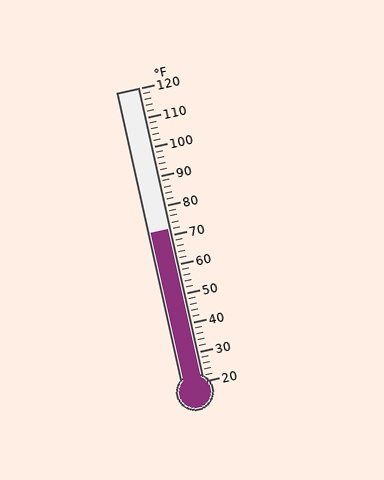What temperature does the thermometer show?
The thermometer shows approximately 72°F.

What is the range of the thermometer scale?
The thermometer scale ranges from 20°F to 120°F.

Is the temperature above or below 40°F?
The temperature is above 40°F.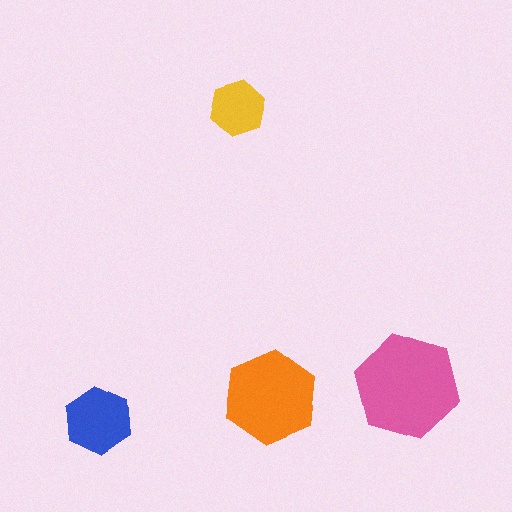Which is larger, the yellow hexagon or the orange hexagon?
The orange one.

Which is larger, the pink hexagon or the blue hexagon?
The pink one.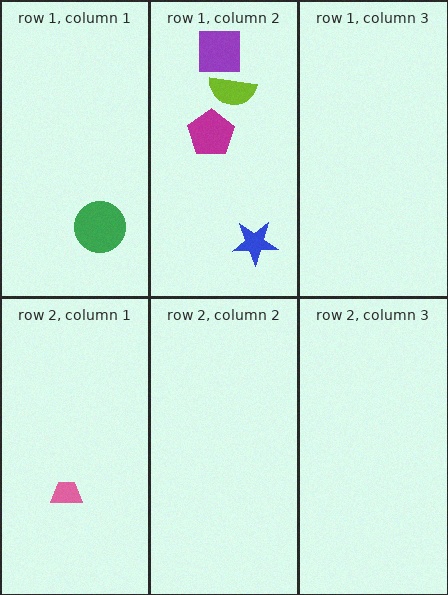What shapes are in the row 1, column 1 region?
The green circle.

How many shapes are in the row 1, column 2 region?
4.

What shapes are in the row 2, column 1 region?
The pink trapezoid.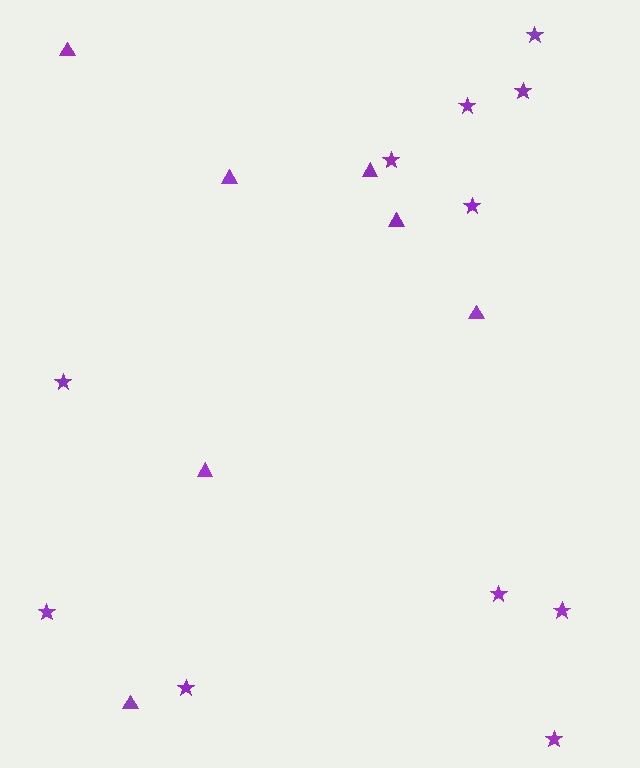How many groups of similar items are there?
There are 2 groups: one group of triangles (7) and one group of stars (11).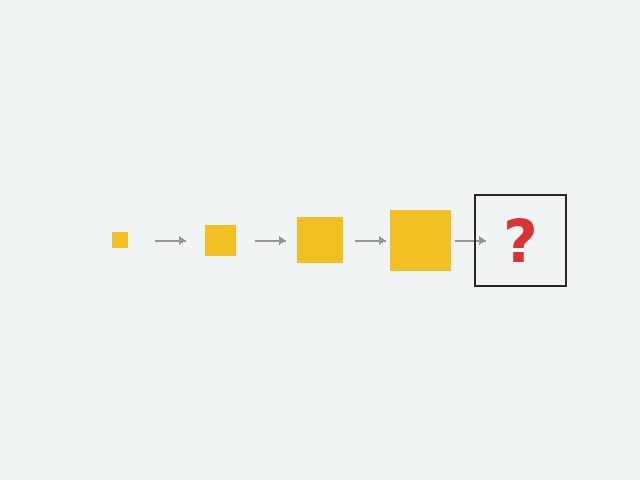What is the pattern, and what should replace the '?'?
The pattern is that the square gets progressively larger each step. The '?' should be a yellow square, larger than the previous one.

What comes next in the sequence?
The next element should be a yellow square, larger than the previous one.